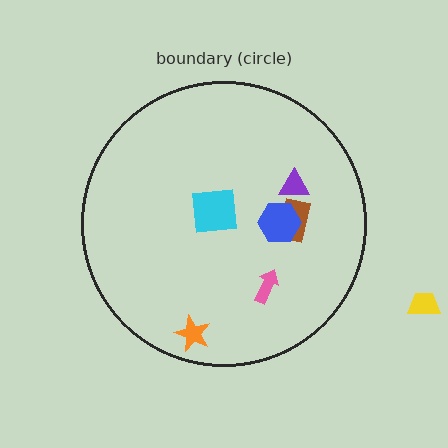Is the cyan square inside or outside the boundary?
Inside.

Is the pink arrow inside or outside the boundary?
Inside.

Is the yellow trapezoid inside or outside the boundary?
Outside.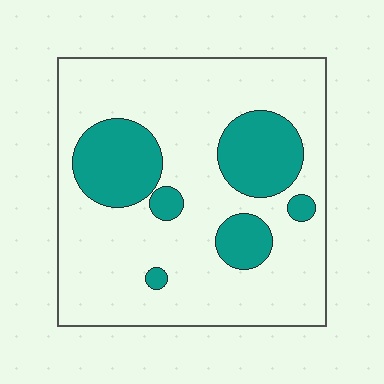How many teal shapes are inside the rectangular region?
6.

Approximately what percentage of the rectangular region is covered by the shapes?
Approximately 25%.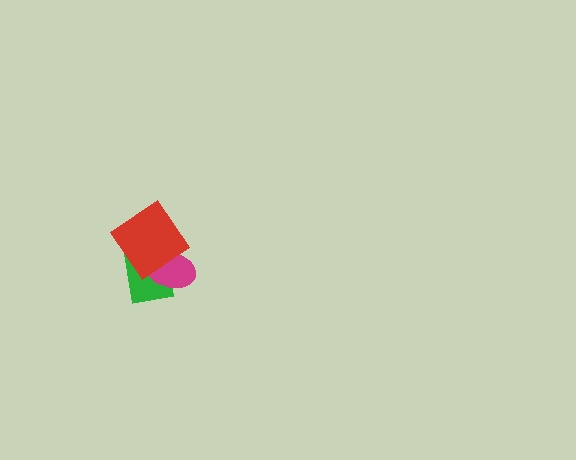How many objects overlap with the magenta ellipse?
2 objects overlap with the magenta ellipse.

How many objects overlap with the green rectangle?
2 objects overlap with the green rectangle.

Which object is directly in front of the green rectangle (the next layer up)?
The magenta ellipse is directly in front of the green rectangle.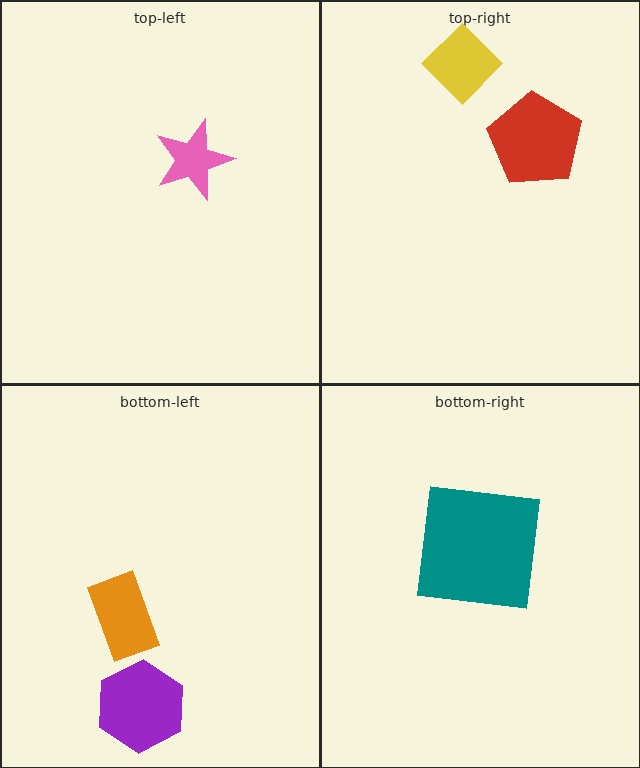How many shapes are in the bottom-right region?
1.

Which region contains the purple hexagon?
The bottom-left region.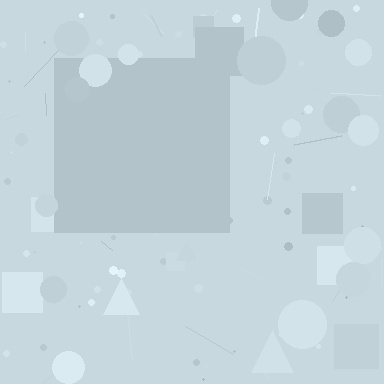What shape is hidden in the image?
A square is hidden in the image.